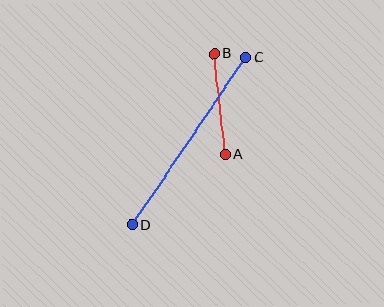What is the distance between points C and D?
The distance is approximately 202 pixels.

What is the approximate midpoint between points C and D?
The midpoint is at approximately (189, 141) pixels.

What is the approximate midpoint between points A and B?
The midpoint is at approximately (220, 104) pixels.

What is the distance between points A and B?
The distance is approximately 101 pixels.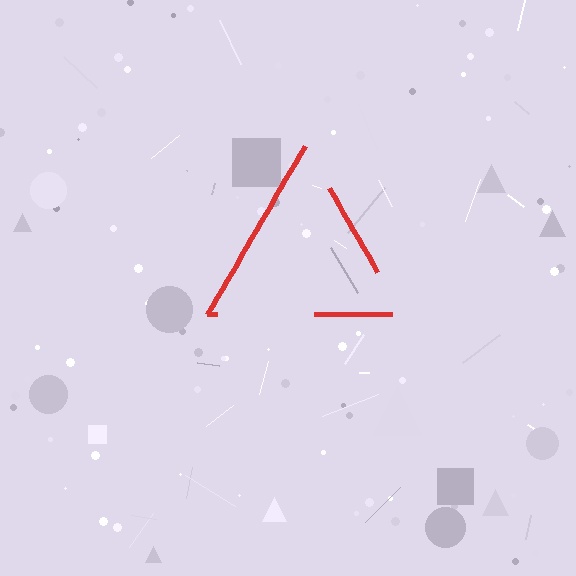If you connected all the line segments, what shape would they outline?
They would outline a triangle.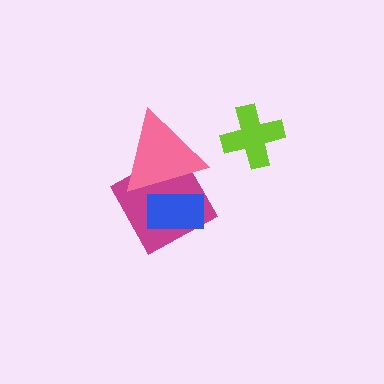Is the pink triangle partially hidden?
Yes, it is partially covered by another shape.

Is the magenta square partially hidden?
Yes, it is partially covered by another shape.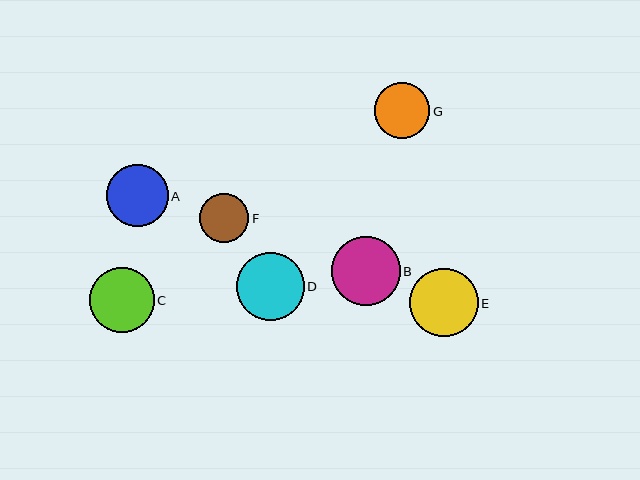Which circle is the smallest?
Circle F is the smallest with a size of approximately 49 pixels.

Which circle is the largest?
Circle B is the largest with a size of approximately 69 pixels.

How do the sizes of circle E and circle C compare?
Circle E and circle C are approximately the same size.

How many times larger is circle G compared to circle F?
Circle G is approximately 1.1 times the size of circle F.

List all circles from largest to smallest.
From largest to smallest: B, E, D, C, A, G, F.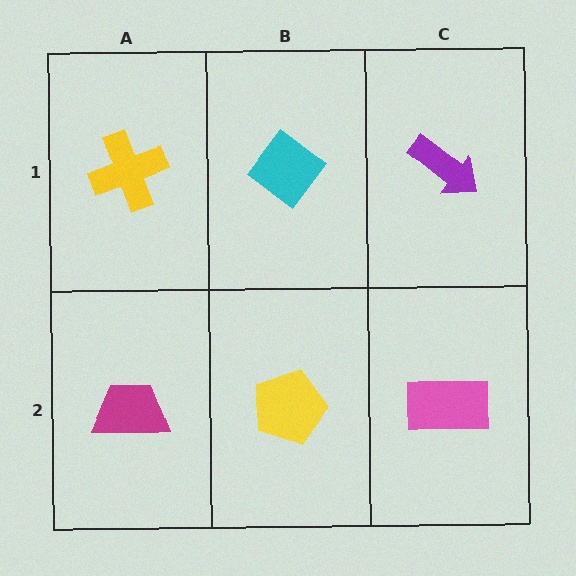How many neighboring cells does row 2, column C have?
2.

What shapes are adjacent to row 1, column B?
A yellow pentagon (row 2, column B), a yellow cross (row 1, column A), a purple arrow (row 1, column C).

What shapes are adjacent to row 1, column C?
A pink rectangle (row 2, column C), a cyan diamond (row 1, column B).